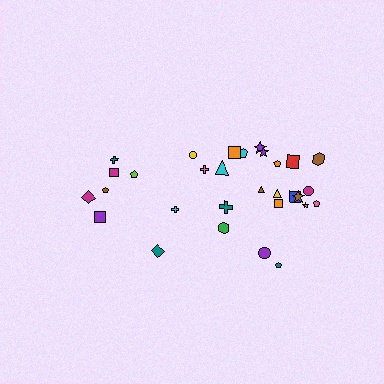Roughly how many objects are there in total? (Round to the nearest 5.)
Roughly 30 objects in total.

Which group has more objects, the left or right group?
The right group.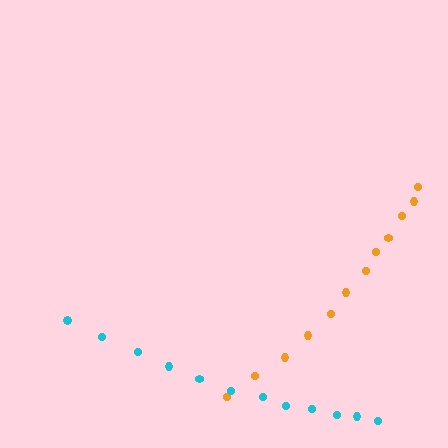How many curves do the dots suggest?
There are 2 distinct paths.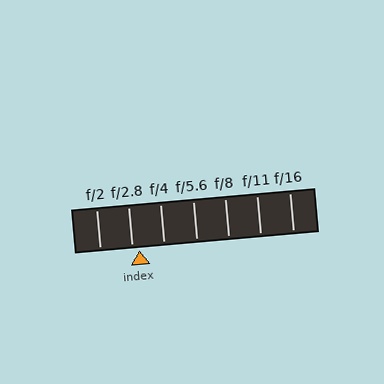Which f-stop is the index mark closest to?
The index mark is closest to f/2.8.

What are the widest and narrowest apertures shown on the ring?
The widest aperture shown is f/2 and the narrowest is f/16.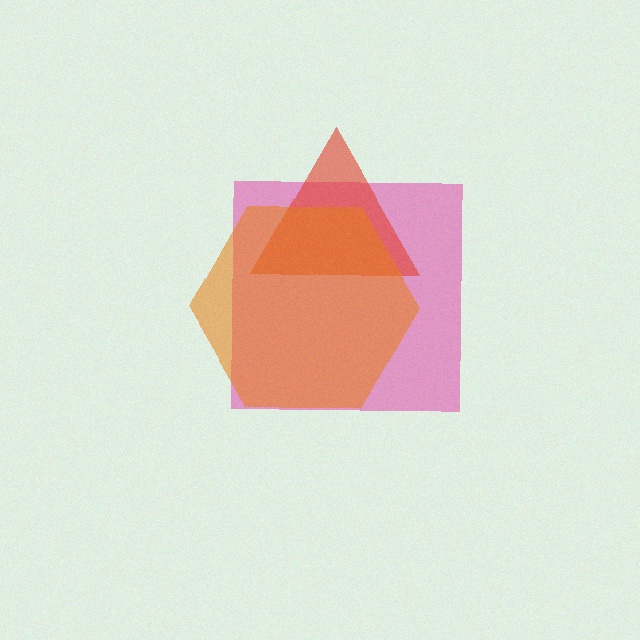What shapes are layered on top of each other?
The layered shapes are: a pink square, a red triangle, an orange hexagon.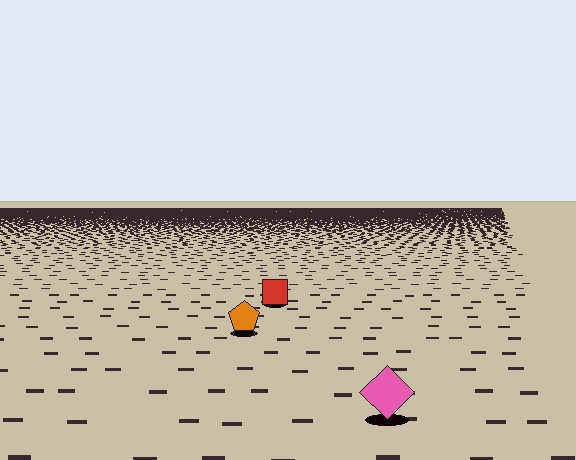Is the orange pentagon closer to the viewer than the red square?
Yes. The orange pentagon is closer — you can tell from the texture gradient: the ground texture is coarser near it.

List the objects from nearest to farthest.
From nearest to farthest: the pink diamond, the orange pentagon, the red square.